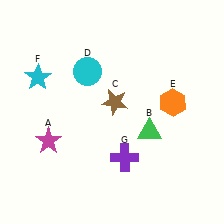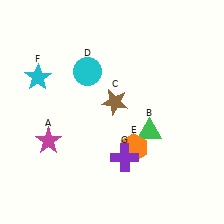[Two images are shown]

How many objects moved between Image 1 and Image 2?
1 object moved between the two images.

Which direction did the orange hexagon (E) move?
The orange hexagon (E) moved down.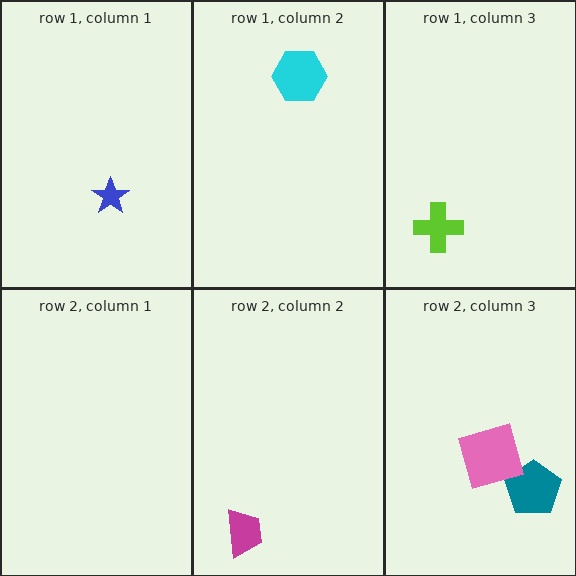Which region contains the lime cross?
The row 1, column 3 region.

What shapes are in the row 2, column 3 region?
The teal pentagon, the pink square.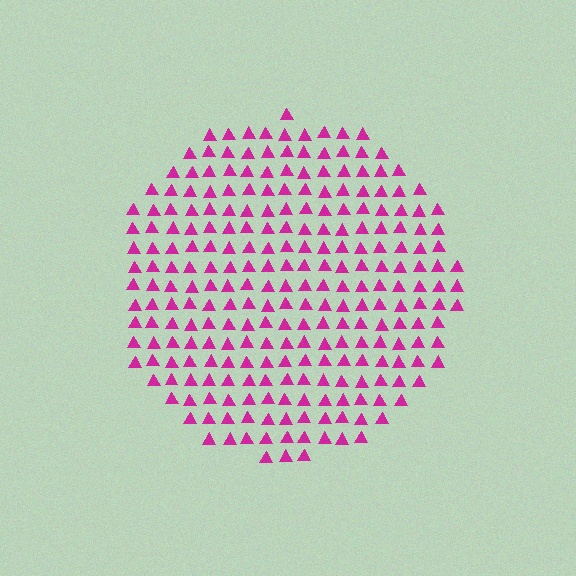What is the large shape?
The large shape is a circle.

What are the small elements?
The small elements are triangles.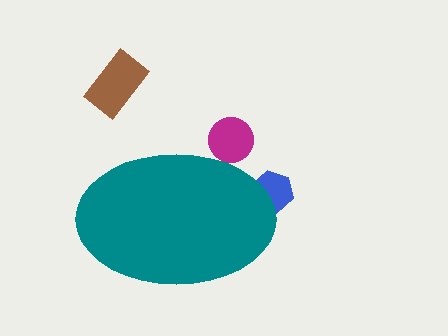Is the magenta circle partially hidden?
Yes, the magenta circle is partially hidden behind the teal ellipse.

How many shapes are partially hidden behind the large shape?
2 shapes are partially hidden.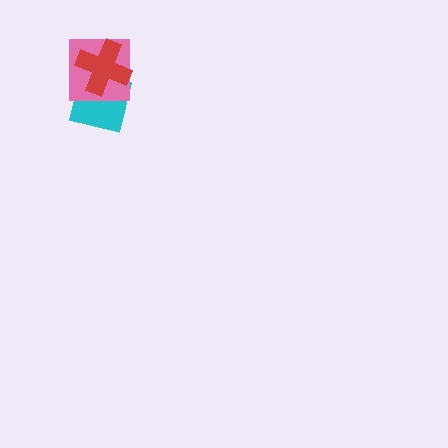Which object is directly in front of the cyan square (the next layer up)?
The pink square is directly in front of the cyan square.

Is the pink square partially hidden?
Yes, it is partially covered by another shape.